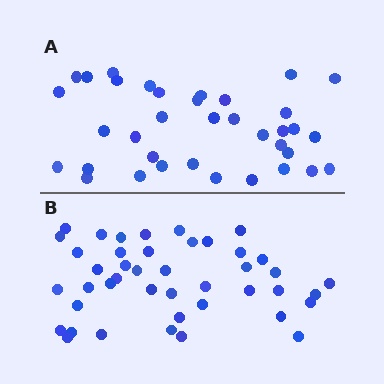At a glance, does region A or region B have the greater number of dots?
Region B (the bottom region) has more dots.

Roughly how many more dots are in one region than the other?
Region B has roughly 8 or so more dots than region A.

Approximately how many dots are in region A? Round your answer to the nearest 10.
About 40 dots. (The exact count is 36, which rounds to 40.)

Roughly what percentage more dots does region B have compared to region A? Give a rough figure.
About 20% more.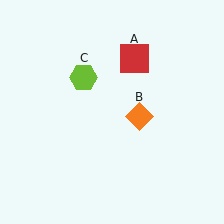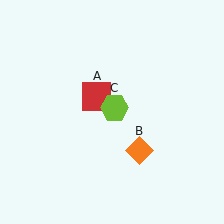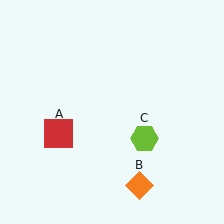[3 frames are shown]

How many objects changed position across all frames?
3 objects changed position: red square (object A), orange diamond (object B), lime hexagon (object C).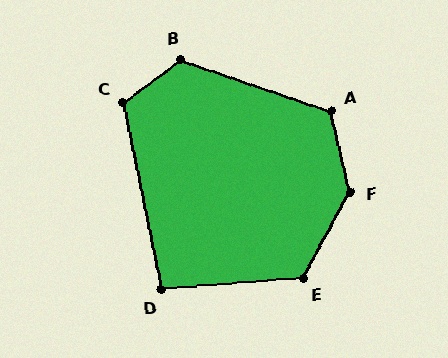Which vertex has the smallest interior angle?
D, at approximately 97 degrees.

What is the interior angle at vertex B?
Approximately 125 degrees (obtuse).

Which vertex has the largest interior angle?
F, at approximately 138 degrees.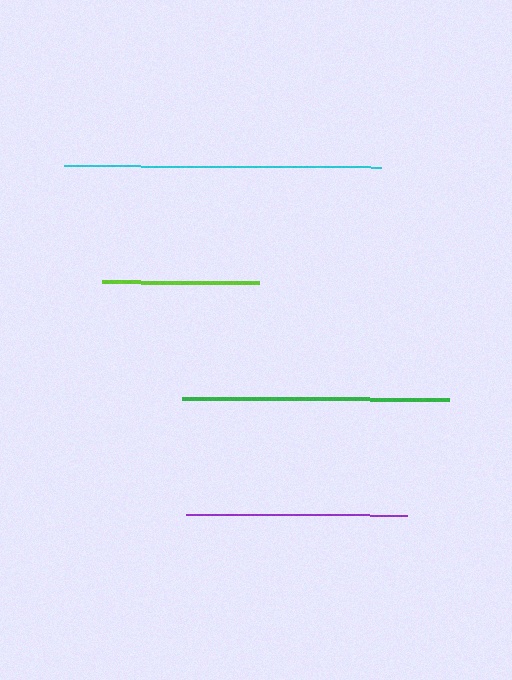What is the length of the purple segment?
The purple segment is approximately 221 pixels long.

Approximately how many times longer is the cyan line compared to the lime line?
The cyan line is approximately 2.0 times the length of the lime line.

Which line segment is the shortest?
The lime line is the shortest at approximately 157 pixels.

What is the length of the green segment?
The green segment is approximately 267 pixels long.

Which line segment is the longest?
The cyan line is the longest at approximately 317 pixels.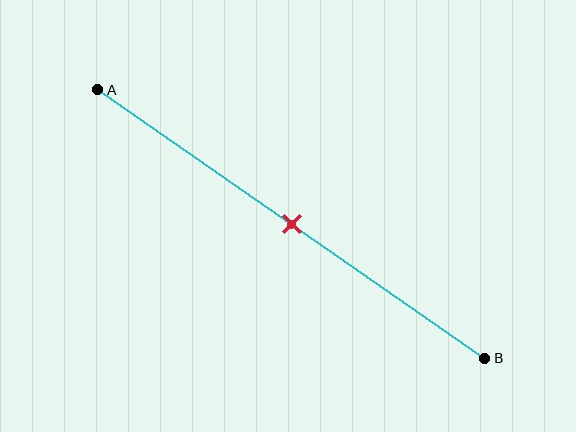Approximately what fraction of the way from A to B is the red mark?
The red mark is approximately 50% of the way from A to B.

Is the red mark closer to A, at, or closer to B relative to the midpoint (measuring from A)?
The red mark is approximately at the midpoint of segment AB.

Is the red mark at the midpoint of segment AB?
Yes, the mark is approximately at the midpoint.